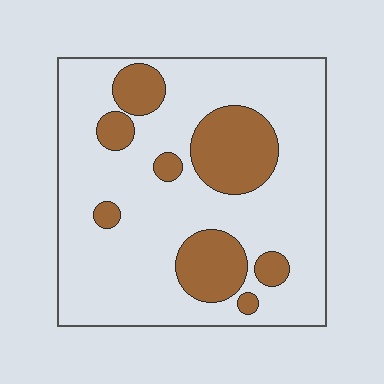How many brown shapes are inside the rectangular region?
8.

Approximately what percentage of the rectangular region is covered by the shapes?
Approximately 25%.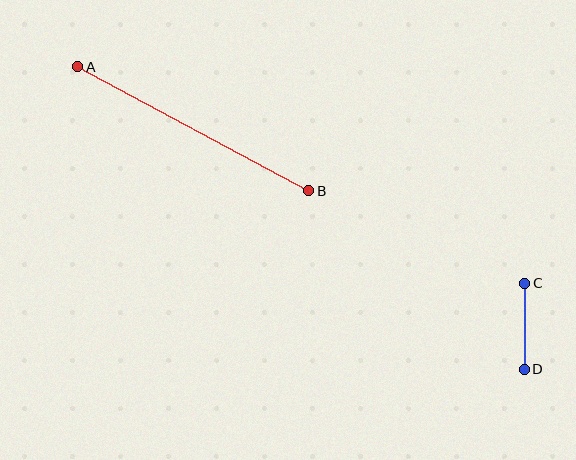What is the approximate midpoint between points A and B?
The midpoint is at approximately (193, 129) pixels.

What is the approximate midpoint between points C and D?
The midpoint is at approximately (524, 326) pixels.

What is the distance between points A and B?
The distance is approximately 262 pixels.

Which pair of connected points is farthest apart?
Points A and B are farthest apart.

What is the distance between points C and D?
The distance is approximately 86 pixels.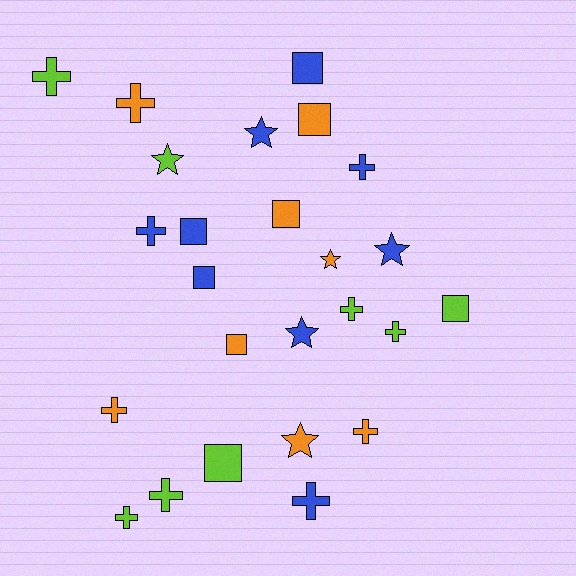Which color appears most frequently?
Blue, with 9 objects.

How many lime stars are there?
There is 1 lime star.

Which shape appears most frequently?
Cross, with 11 objects.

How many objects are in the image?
There are 25 objects.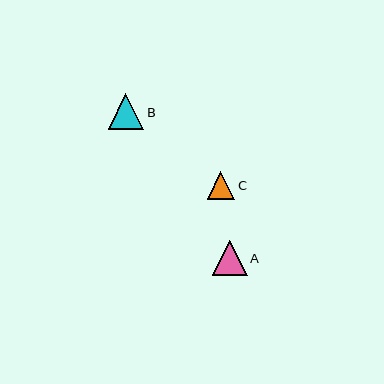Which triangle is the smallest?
Triangle C is the smallest with a size of approximately 28 pixels.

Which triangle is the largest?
Triangle B is the largest with a size of approximately 35 pixels.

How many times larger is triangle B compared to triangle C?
Triangle B is approximately 1.3 times the size of triangle C.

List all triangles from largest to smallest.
From largest to smallest: B, A, C.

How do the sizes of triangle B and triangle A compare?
Triangle B and triangle A are approximately the same size.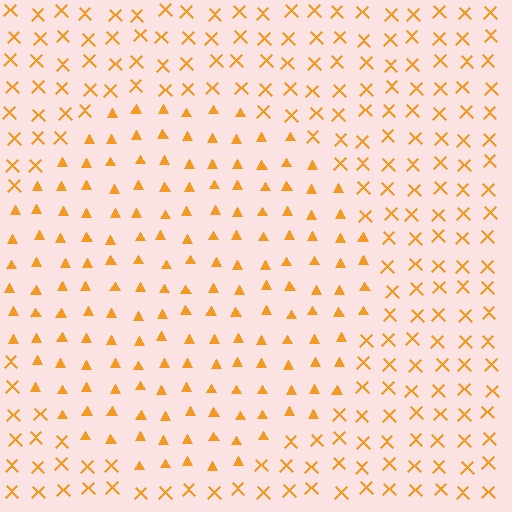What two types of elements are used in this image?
The image uses triangles inside the circle region and X marks outside it.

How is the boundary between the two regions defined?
The boundary is defined by a change in element shape: triangles inside vs. X marks outside. All elements share the same color and spacing.